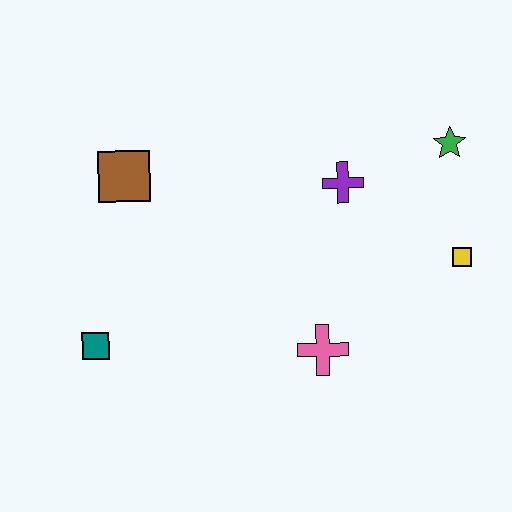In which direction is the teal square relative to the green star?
The teal square is to the left of the green star.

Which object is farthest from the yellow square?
The teal square is farthest from the yellow square.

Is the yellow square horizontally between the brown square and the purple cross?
No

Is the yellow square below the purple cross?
Yes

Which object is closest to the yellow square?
The green star is closest to the yellow square.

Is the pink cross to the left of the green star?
Yes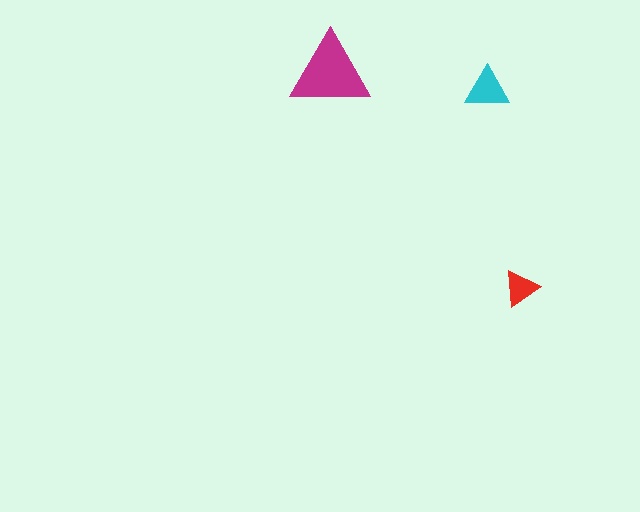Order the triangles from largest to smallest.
the magenta one, the cyan one, the red one.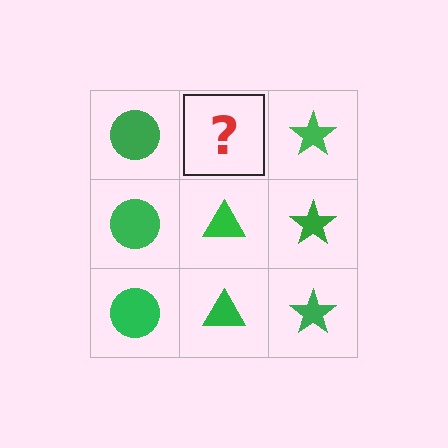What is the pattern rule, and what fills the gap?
The rule is that each column has a consistent shape. The gap should be filled with a green triangle.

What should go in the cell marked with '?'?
The missing cell should contain a green triangle.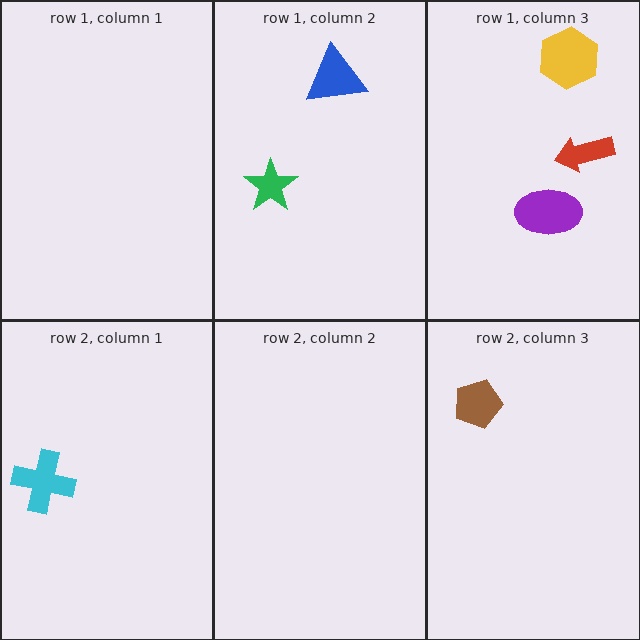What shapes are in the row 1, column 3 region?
The red arrow, the yellow hexagon, the purple ellipse.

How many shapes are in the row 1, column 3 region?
3.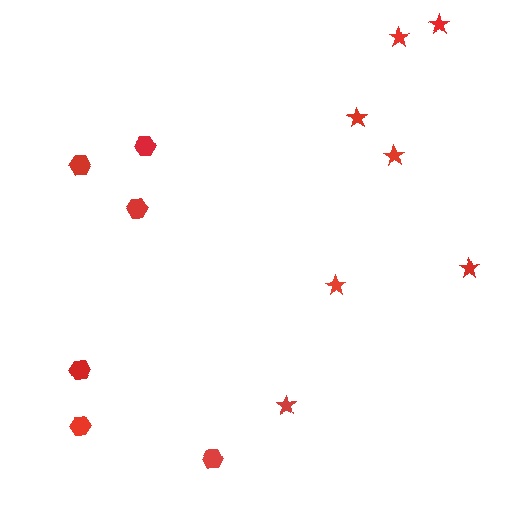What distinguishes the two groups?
There are 2 groups: one group of stars (7) and one group of hexagons (6).